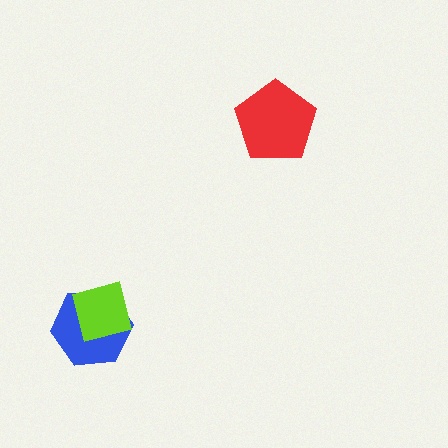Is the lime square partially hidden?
No, no other shape covers it.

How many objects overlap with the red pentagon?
0 objects overlap with the red pentagon.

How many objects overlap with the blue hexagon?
1 object overlaps with the blue hexagon.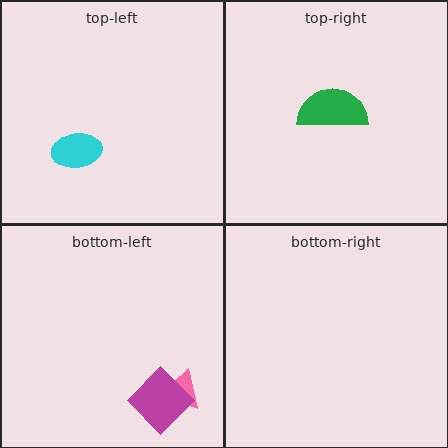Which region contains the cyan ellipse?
The top-left region.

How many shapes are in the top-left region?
1.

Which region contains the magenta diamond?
The bottom-left region.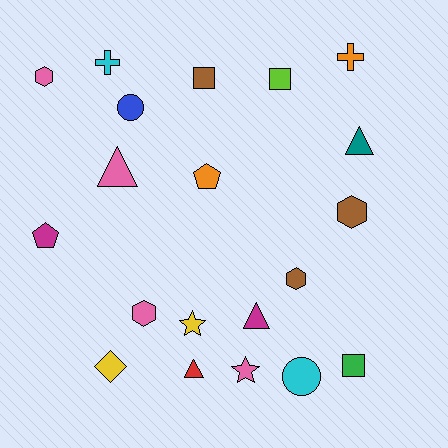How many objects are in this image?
There are 20 objects.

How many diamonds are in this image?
There is 1 diamond.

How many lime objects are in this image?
There is 1 lime object.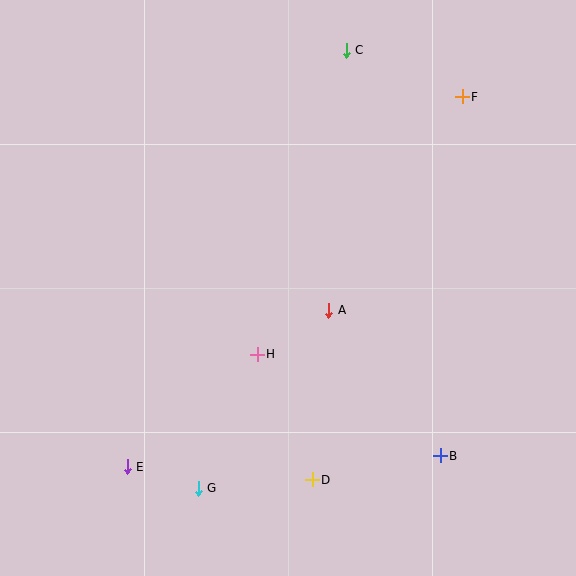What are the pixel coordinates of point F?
Point F is at (462, 97).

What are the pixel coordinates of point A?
Point A is at (329, 310).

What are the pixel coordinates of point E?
Point E is at (127, 467).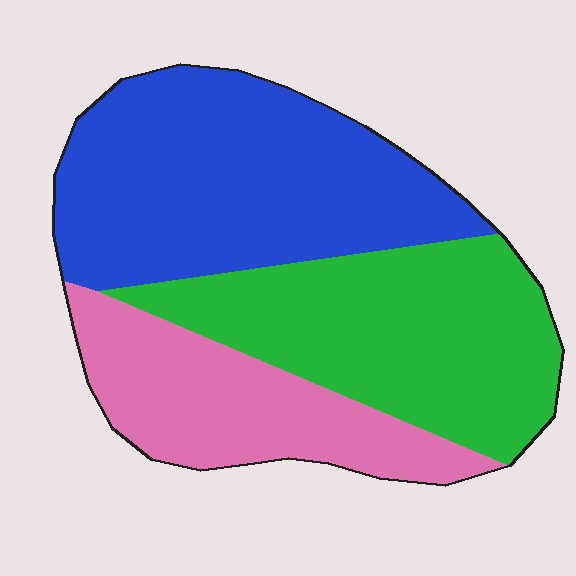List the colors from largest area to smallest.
From largest to smallest: blue, green, pink.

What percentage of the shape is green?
Green covers roughly 35% of the shape.